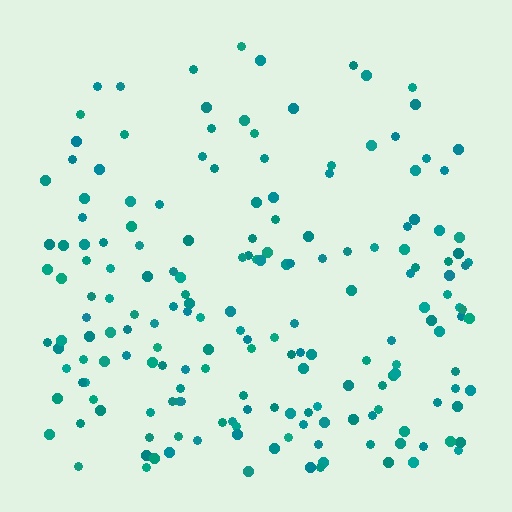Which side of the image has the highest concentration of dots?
The bottom.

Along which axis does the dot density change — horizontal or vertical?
Vertical.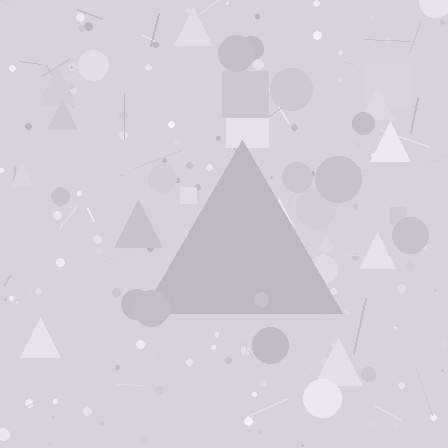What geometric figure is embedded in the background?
A triangle is embedded in the background.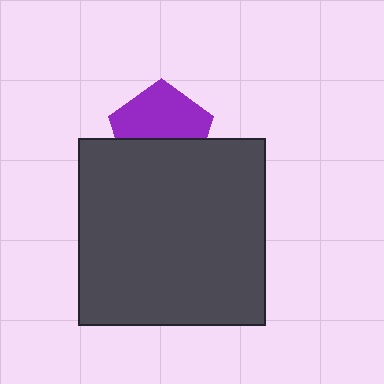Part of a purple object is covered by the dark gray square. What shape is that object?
It is a pentagon.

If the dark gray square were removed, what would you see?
You would see the complete purple pentagon.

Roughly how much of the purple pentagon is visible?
About half of it is visible (roughly 55%).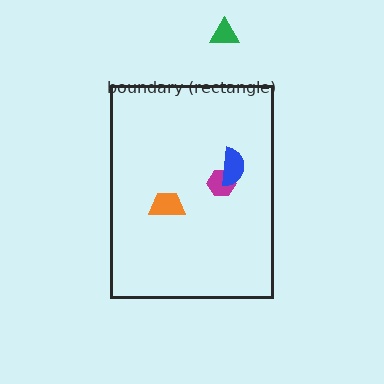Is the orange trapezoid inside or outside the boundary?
Inside.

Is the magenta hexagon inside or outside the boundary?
Inside.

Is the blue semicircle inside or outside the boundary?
Inside.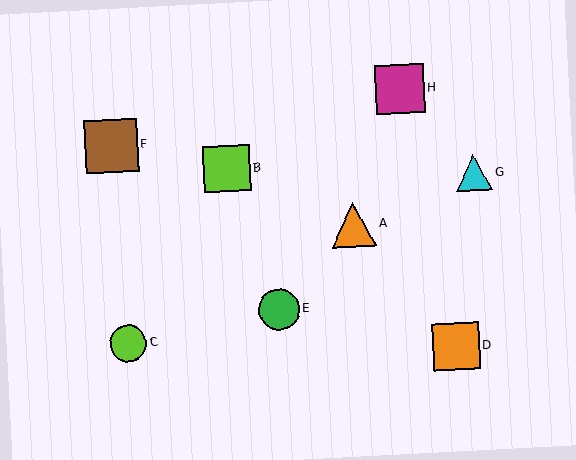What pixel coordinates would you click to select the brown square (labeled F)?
Click at (111, 146) to select the brown square F.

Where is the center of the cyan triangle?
The center of the cyan triangle is at (474, 173).